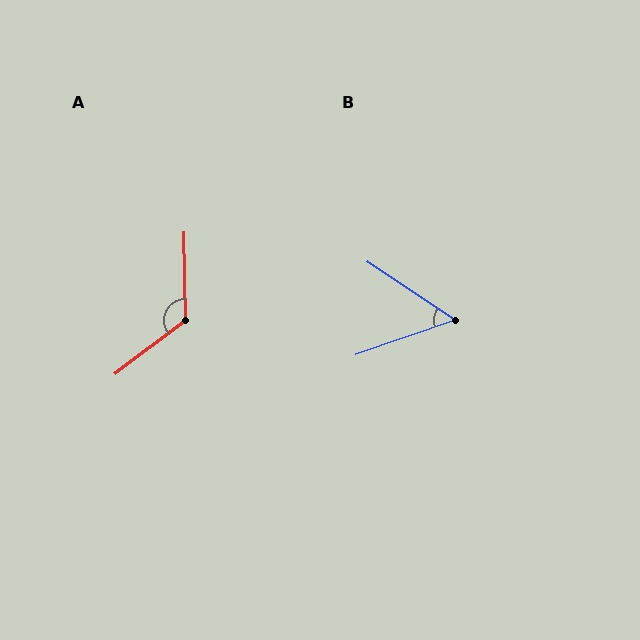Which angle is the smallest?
B, at approximately 53 degrees.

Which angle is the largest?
A, at approximately 127 degrees.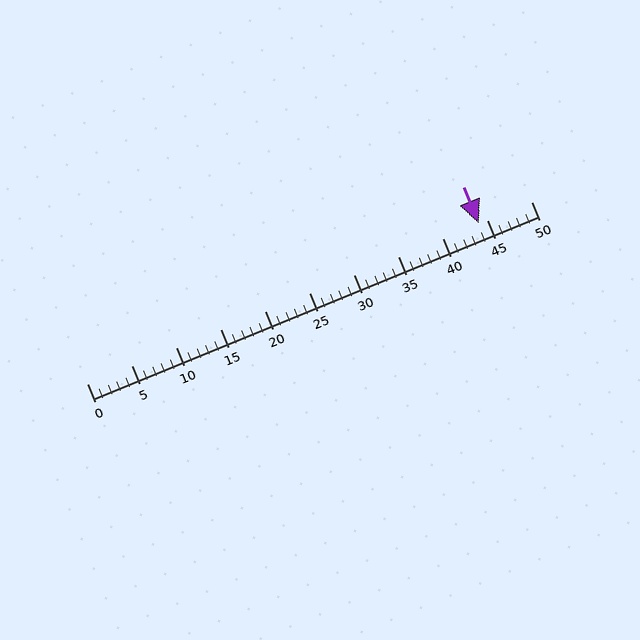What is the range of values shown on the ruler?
The ruler shows values from 0 to 50.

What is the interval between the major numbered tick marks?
The major tick marks are spaced 5 units apart.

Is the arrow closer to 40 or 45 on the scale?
The arrow is closer to 45.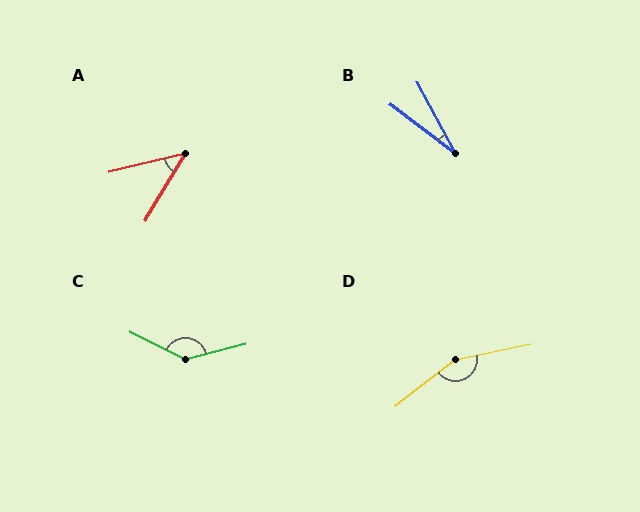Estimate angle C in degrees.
Approximately 139 degrees.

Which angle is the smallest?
B, at approximately 25 degrees.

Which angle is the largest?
D, at approximately 153 degrees.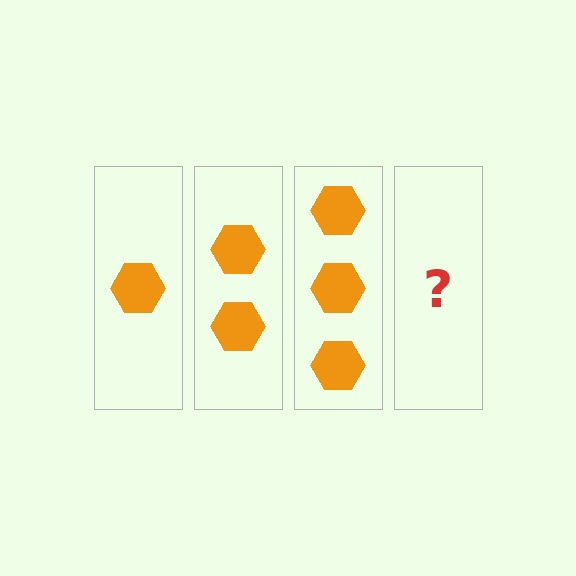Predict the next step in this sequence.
The next step is 4 hexagons.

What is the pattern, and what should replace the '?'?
The pattern is that each step adds one more hexagon. The '?' should be 4 hexagons.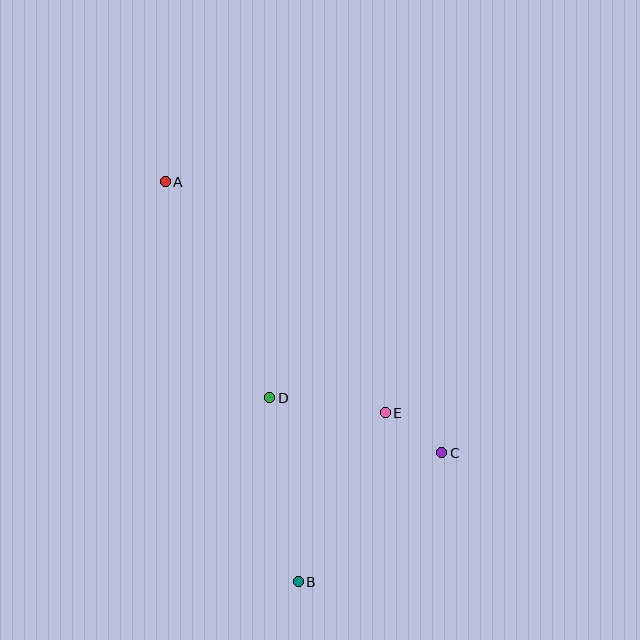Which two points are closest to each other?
Points C and E are closest to each other.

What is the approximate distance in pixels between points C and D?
The distance between C and D is approximately 181 pixels.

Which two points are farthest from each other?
Points A and B are farthest from each other.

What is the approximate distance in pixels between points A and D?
The distance between A and D is approximately 240 pixels.